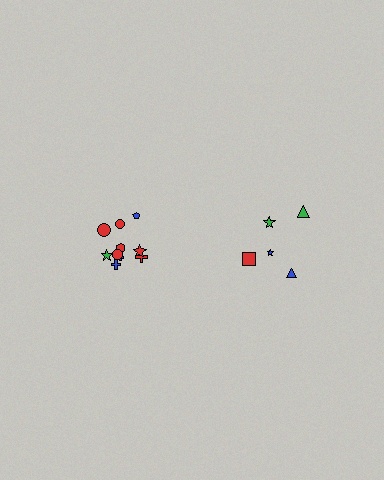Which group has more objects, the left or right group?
The left group.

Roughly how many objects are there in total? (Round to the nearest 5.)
Roughly 15 objects in total.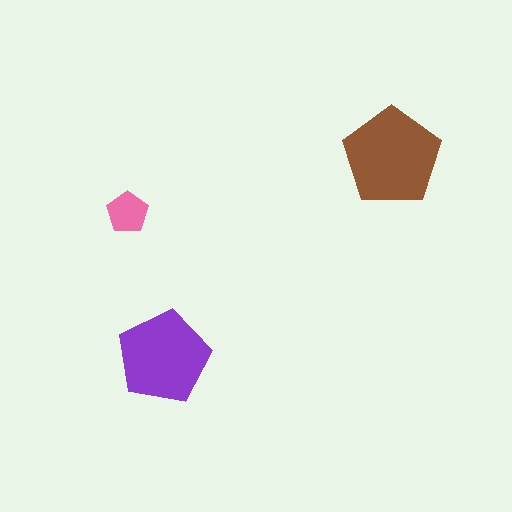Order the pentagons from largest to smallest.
the brown one, the purple one, the pink one.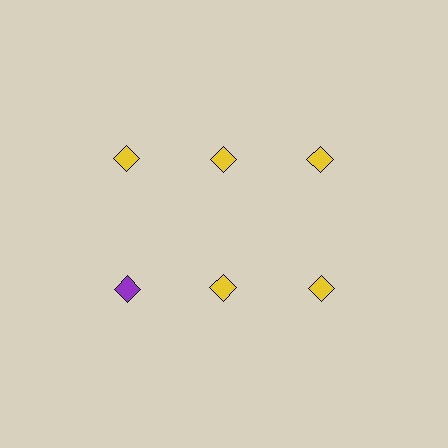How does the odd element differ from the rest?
It has a different color: purple instead of yellow.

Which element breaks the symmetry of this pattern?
The purple diamond in the second row, leftmost column breaks the symmetry. All other shapes are yellow diamonds.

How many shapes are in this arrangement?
There are 6 shapes arranged in a grid pattern.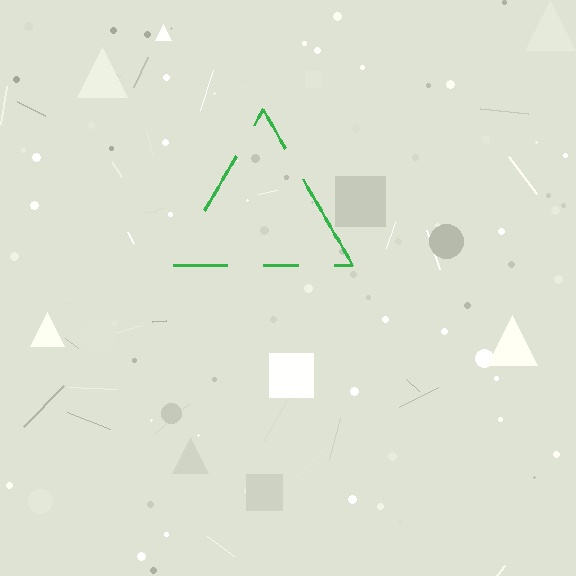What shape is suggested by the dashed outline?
The dashed outline suggests a triangle.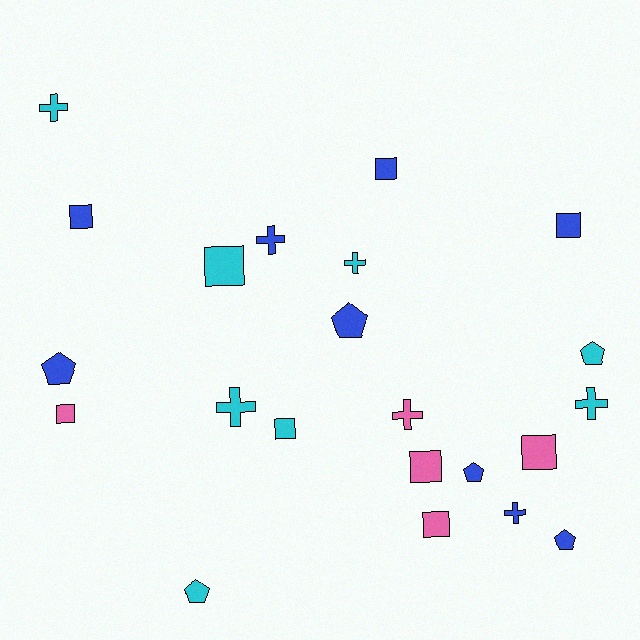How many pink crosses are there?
There is 1 pink cross.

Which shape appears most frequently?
Square, with 9 objects.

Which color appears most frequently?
Blue, with 9 objects.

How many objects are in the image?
There are 22 objects.